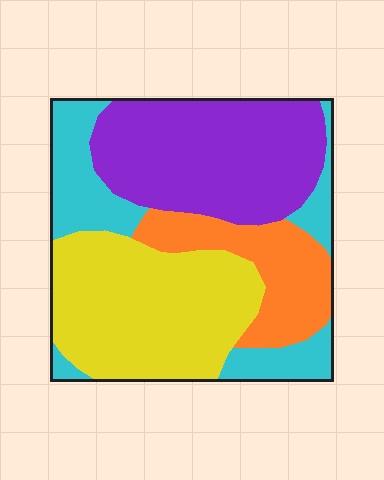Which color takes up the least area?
Orange, at roughly 15%.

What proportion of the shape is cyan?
Cyan covers 20% of the shape.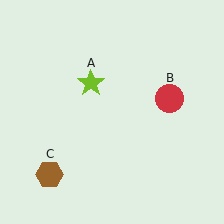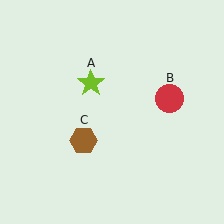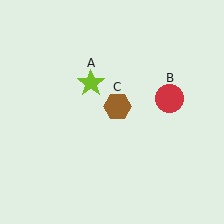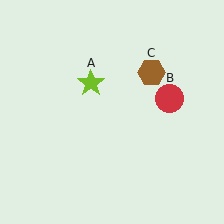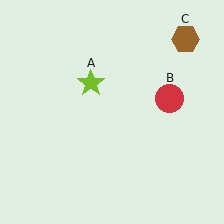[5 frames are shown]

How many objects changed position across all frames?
1 object changed position: brown hexagon (object C).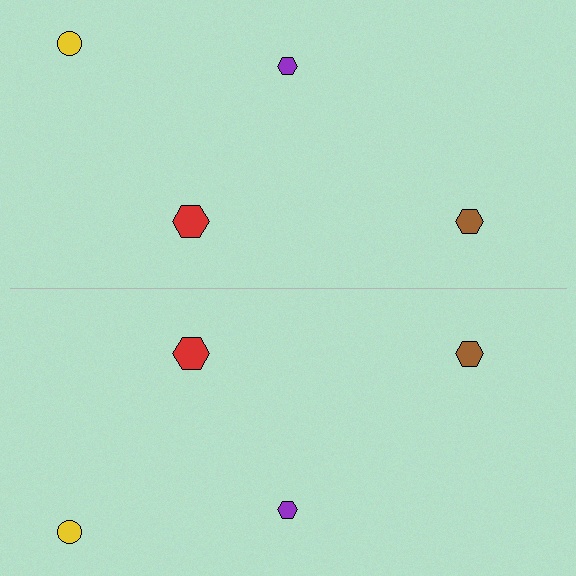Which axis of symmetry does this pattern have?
The pattern has a horizontal axis of symmetry running through the center of the image.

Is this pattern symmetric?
Yes, this pattern has bilateral (reflection) symmetry.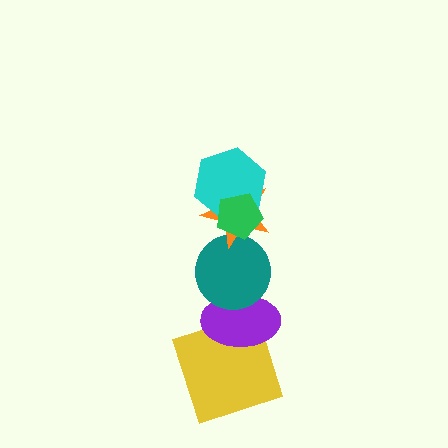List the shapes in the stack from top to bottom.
From top to bottom: the green pentagon, the cyan hexagon, the orange star, the teal circle, the purple ellipse, the yellow square.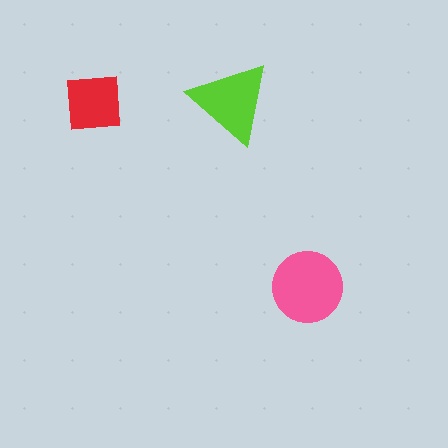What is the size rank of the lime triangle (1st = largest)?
2nd.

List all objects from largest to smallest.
The pink circle, the lime triangle, the red square.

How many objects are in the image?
There are 3 objects in the image.